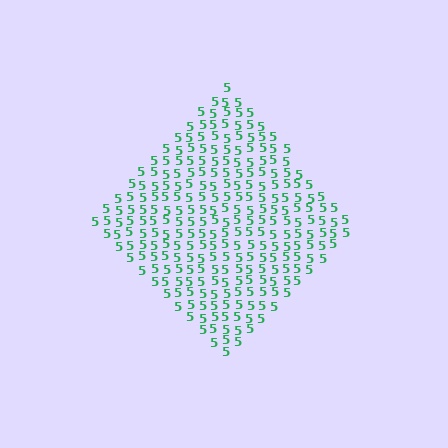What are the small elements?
The small elements are digit 5's.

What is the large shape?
The large shape is a diamond.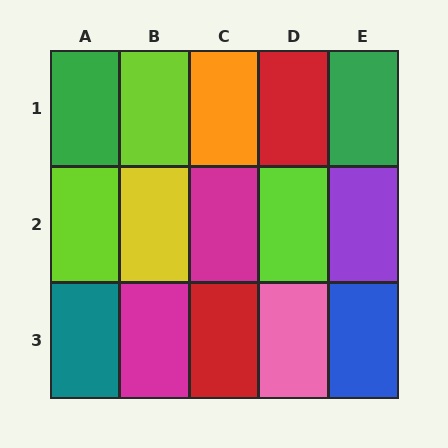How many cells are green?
2 cells are green.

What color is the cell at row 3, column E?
Blue.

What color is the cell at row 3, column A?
Teal.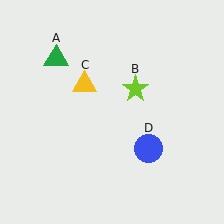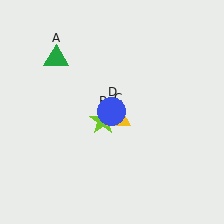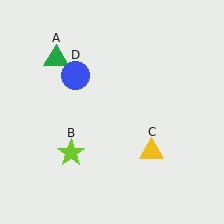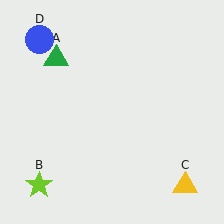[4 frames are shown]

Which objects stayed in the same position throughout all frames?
Green triangle (object A) remained stationary.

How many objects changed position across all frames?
3 objects changed position: lime star (object B), yellow triangle (object C), blue circle (object D).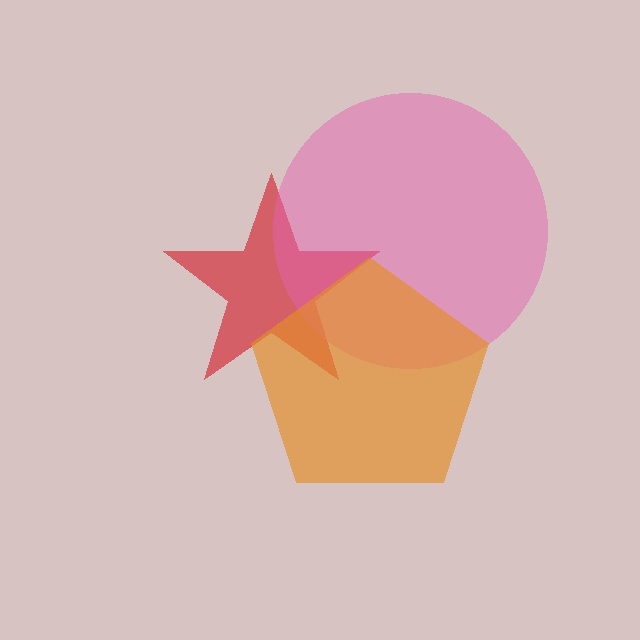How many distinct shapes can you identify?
There are 3 distinct shapes: a red star, a pink circle, an orange pentagon.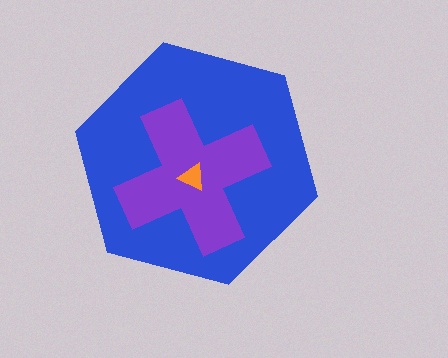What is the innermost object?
The orange triangle.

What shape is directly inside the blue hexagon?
The purple cross.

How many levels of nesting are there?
3.